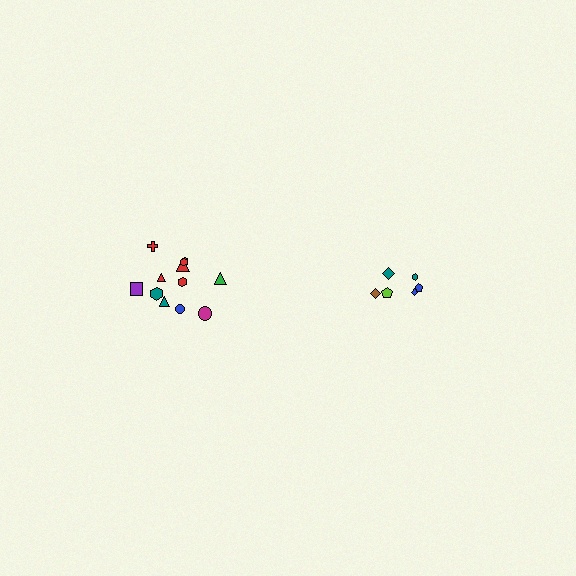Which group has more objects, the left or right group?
The left group.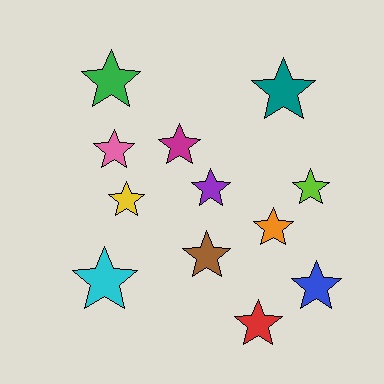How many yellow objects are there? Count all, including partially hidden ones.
There is 1 yellow object.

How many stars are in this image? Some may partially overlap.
There are 12 stars.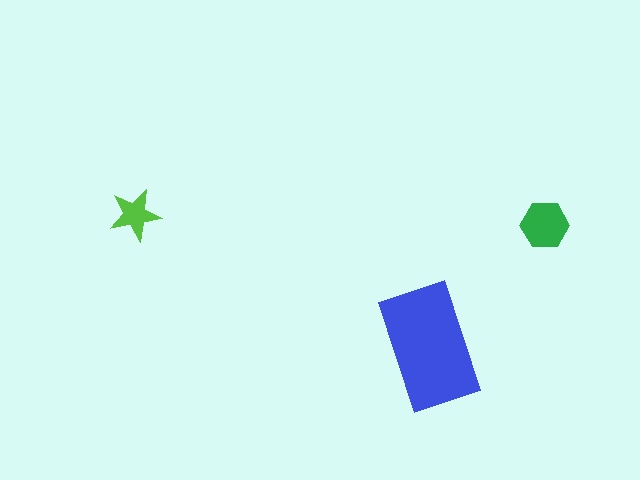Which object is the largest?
The blue rectangle.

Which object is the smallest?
The lime star.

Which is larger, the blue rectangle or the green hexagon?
The blue rectangle.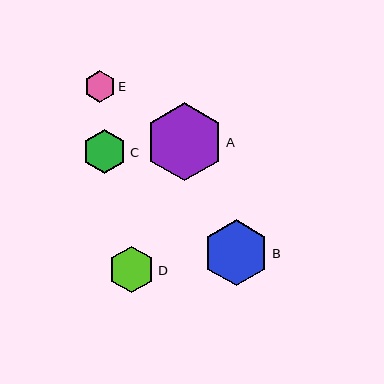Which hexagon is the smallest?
Hexagon E is the smallest with a size of approximately 31 pixels.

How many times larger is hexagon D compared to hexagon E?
Hexagon D is approximately 1.5 times the size of hexagon E.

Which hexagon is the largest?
Hexagon A is the largest with a size of approximately 78 pixels.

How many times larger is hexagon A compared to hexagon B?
Hexagon A is approximately 1.2 times the size of hexagon B.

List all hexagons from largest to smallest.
From largest to smallest: A, B, D, C, E.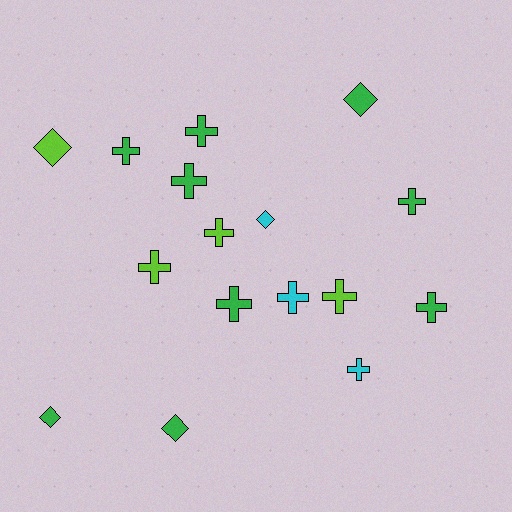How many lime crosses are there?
There are 3 lime crosses.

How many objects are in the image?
There are 16 objects.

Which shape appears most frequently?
Cross, with 11 objects.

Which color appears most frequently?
Green, with 9 objects.